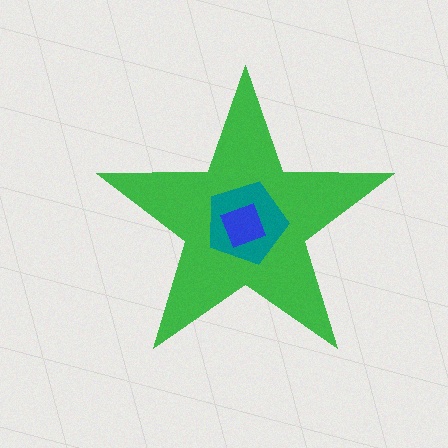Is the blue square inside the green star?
Yes.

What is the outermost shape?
The green star.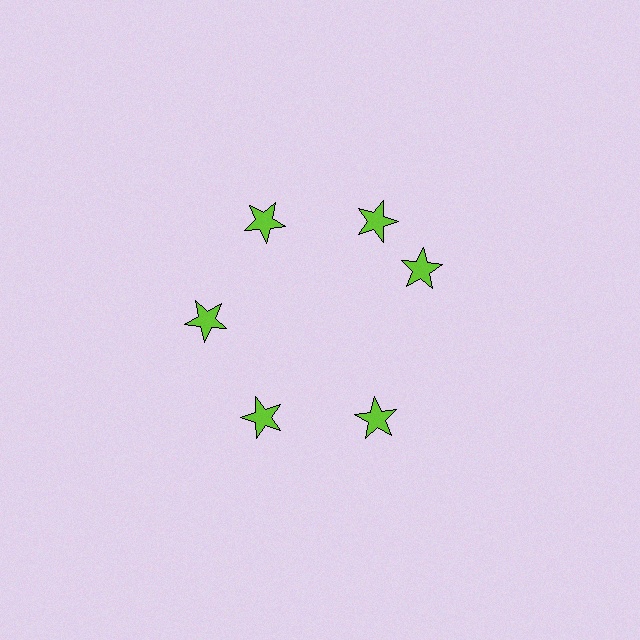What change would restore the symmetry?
The symmetry would be restored by rotating it back into even spacing with its neighbors so that all 6 stars sit at equal angles and equal distance from the center.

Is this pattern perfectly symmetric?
No. The 6 lime stars are arranged in a ring, but one element near the 3 o'clock position is rotated out of alignment along the ring, breaking the 6-fold rotational symmetry.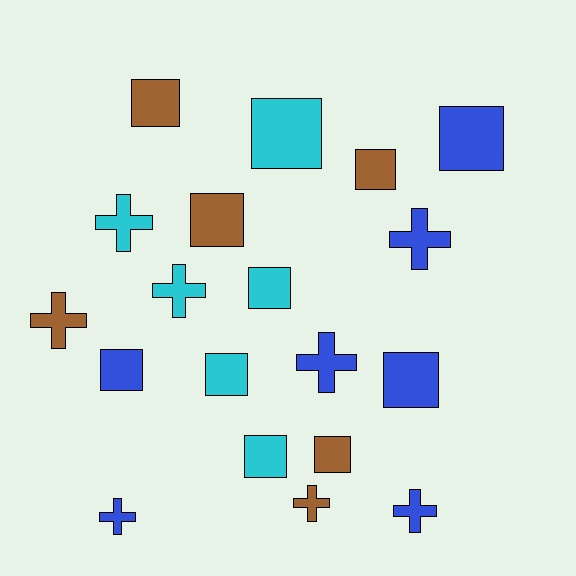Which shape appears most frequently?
Square, with 11 objects.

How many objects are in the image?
There are 19 objects.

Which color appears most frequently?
Blue, with 7 objects.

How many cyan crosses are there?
There are 2 cyan crosses.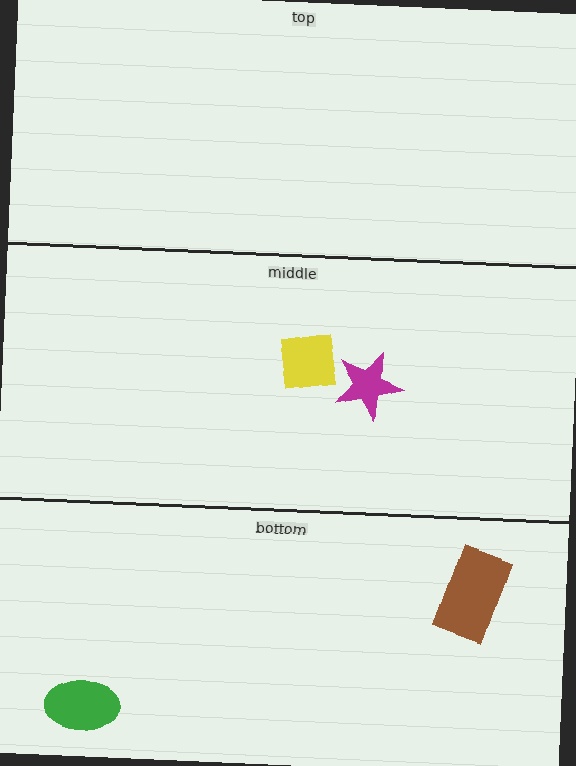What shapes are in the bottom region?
The green ellipse, the brown rectangle.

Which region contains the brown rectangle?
The bottom region.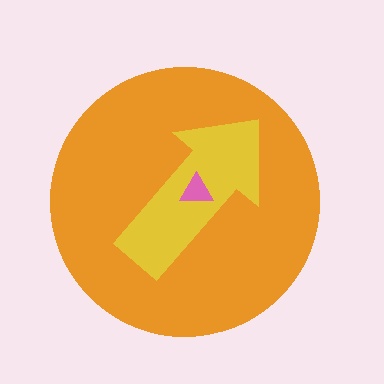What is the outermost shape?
The orange circle.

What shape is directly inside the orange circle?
The yellow arrow.